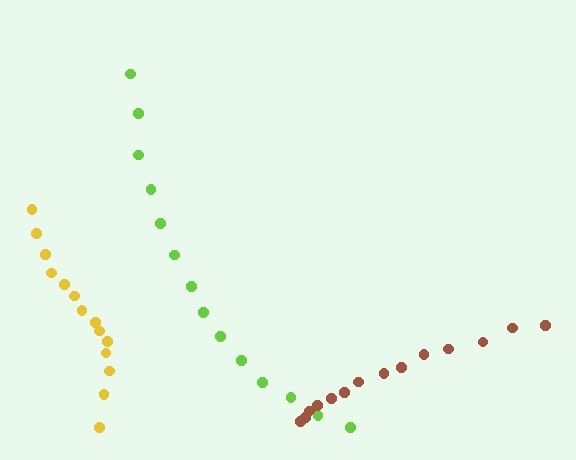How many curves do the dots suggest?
There are 3 distinct paths.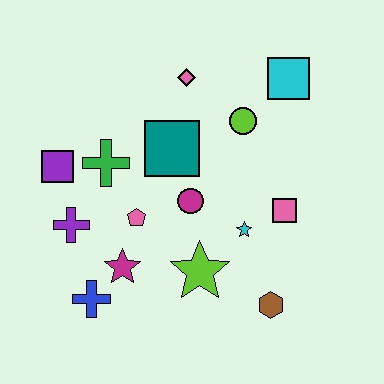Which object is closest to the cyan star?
The pink square is closest to the cyan star.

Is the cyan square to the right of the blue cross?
Yes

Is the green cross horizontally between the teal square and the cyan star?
No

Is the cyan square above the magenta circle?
Yes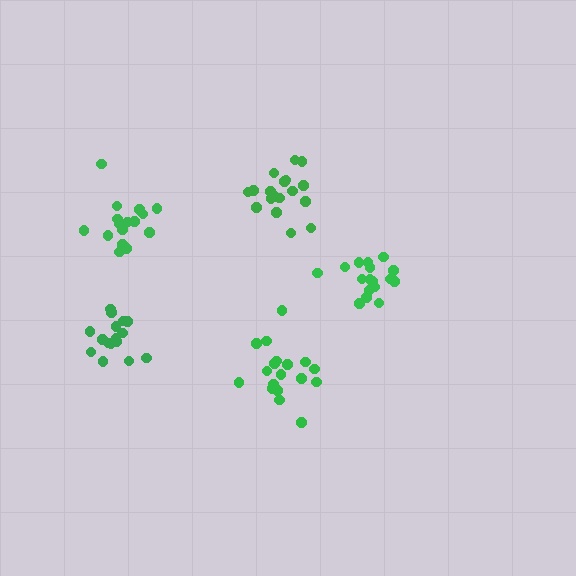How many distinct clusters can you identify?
There are 5 distinct clusters.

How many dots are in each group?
Group 1: 16 dots, Group 2: 18 dots, Group 3: 18 dots, Group 4: 16 dots, Group 5: 17 dots (85 total).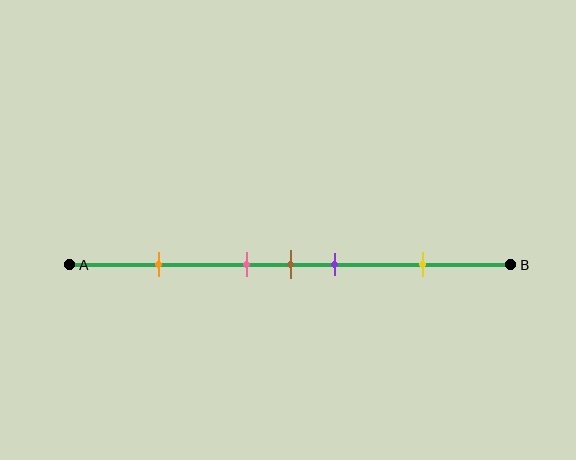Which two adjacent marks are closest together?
The pink and brown marks are the closest adjacent pair.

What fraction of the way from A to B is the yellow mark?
The yellow mark is approximately 80% (0.8) of the way from A to B.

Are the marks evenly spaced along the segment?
No, the marks are not evenly spaced.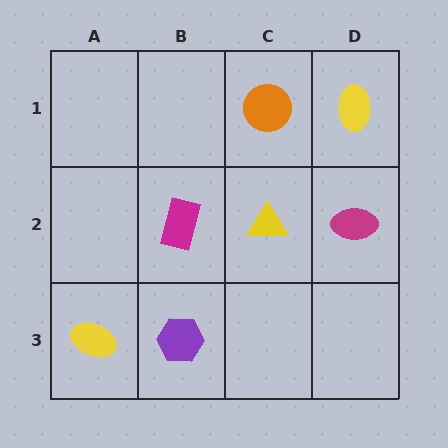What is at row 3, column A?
A yellow ellipse.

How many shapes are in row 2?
3 shapes.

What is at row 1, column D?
A yellow ellipse.